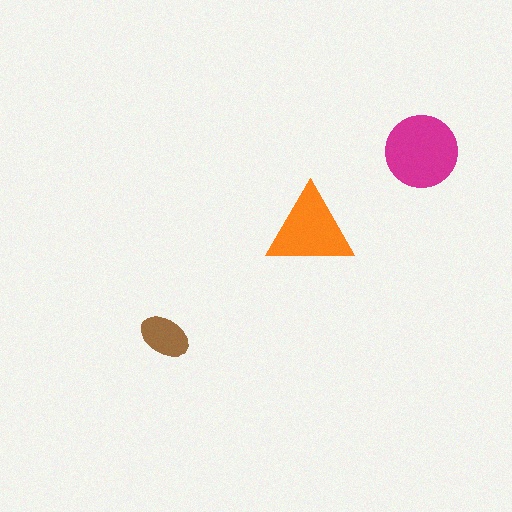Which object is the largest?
The magenta circle.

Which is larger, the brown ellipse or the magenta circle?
The magenta circle.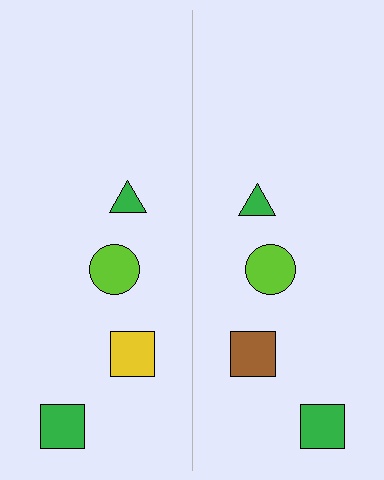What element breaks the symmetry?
The brown square on the right side breaks the symmetry — its mirror counterpart is yellow.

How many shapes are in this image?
There are 8 shapes in this image.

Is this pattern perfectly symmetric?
No, the pattern is not perfectly symmetric. The brown square on the right side breaks the symmetry — its mirror counterpart is yellow.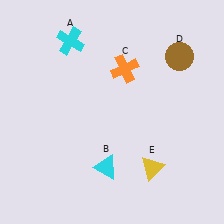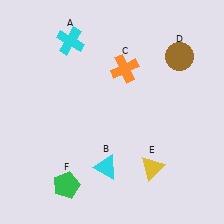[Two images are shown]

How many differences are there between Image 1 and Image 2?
There is 1 difference between the two images.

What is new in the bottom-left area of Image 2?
A green pentagon (F) was added in the bottom-left area of Image 2.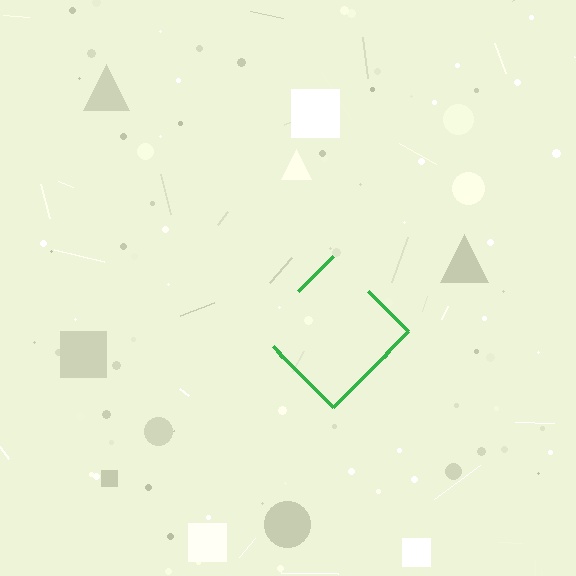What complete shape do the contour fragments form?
The contour fragments form a diamond.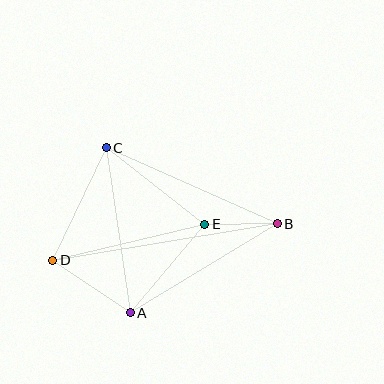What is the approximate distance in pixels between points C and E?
The distance between C and E is approximately 124 pixels.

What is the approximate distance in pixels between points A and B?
The distance between A and B is approximately 172 pixels.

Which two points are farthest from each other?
Points B and D are farthest from each other.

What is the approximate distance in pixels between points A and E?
The distance between A and E is approximately 116 pixels.